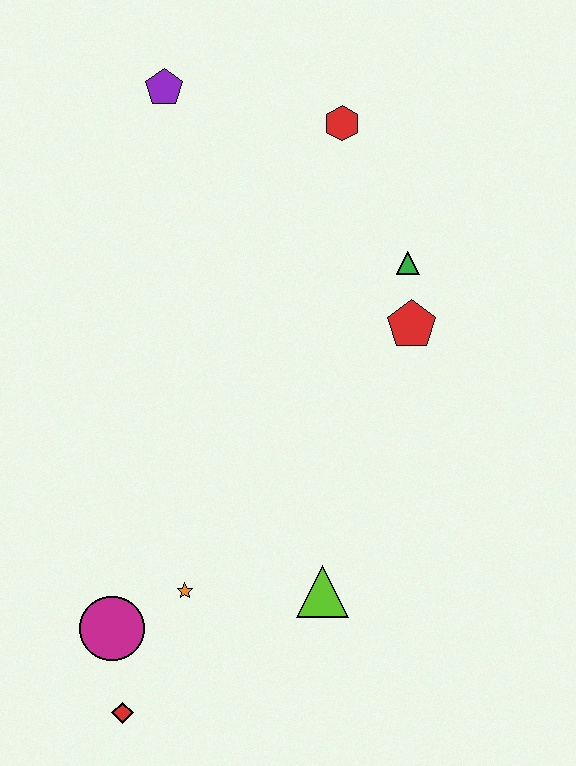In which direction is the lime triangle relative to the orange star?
The lime triangle is to the right of the orange star.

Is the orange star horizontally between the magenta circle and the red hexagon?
Yes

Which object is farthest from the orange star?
The purple pentagon is farthest from the orange star.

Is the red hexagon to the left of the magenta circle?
No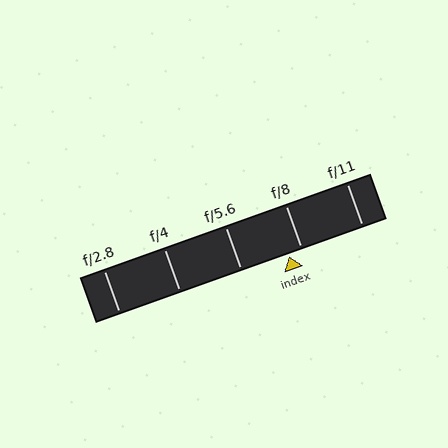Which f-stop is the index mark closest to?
The index mark is closest to f/8.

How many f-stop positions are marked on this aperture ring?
There are 5 f-stop positions marked.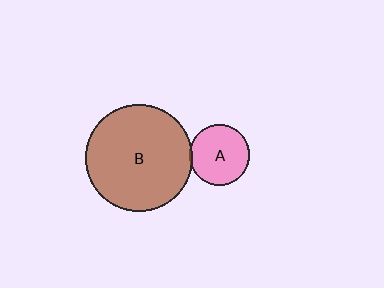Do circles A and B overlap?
Yes.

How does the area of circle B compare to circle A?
Approximately 3.0 times.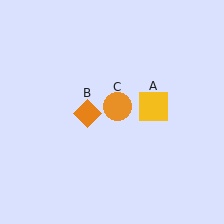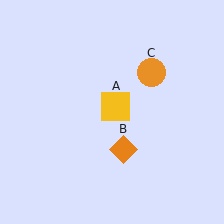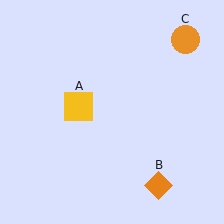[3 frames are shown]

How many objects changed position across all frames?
3 objects changed position: yellow square (object A), orange diamond (object B), orange circle (object C).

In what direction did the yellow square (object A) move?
The yellow square (object A) moved left.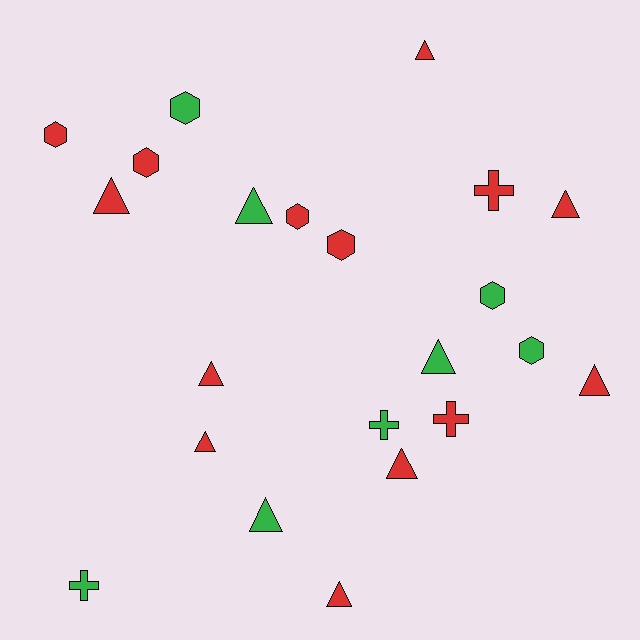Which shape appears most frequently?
Triangle, with 11 objects.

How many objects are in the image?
There are 22 objects.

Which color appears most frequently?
Red, with 14 objects.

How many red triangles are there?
There are 8 red triangles.